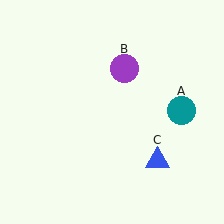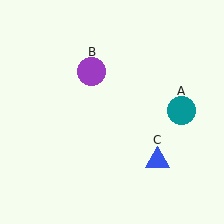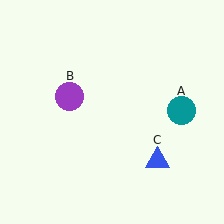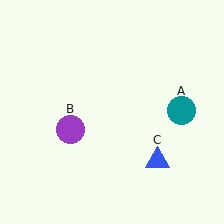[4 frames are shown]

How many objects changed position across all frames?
1 object changed position: purple circle (object B).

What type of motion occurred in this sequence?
The purple circle (object B) rotated counterclockwise around the center of the scene.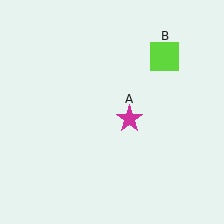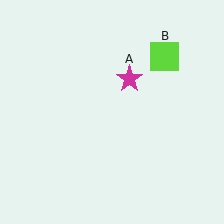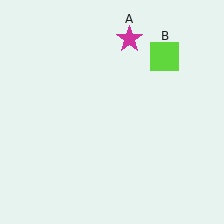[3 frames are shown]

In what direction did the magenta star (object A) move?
The magenta star (object A) moved up.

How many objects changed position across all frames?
1 object changed position: magenta star (object A).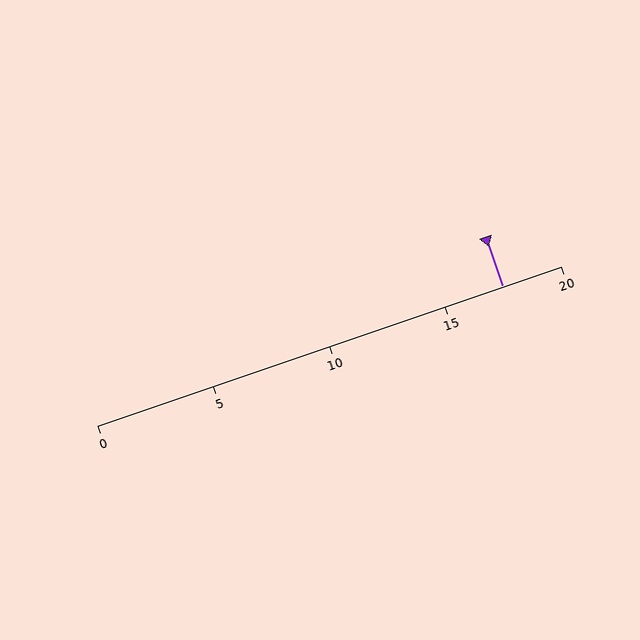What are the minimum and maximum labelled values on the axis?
The axis runs from 0 to 20.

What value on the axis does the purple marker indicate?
The marker indicates approximately 17.5.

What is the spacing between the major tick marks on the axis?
The major ticks are spaced 5 apart.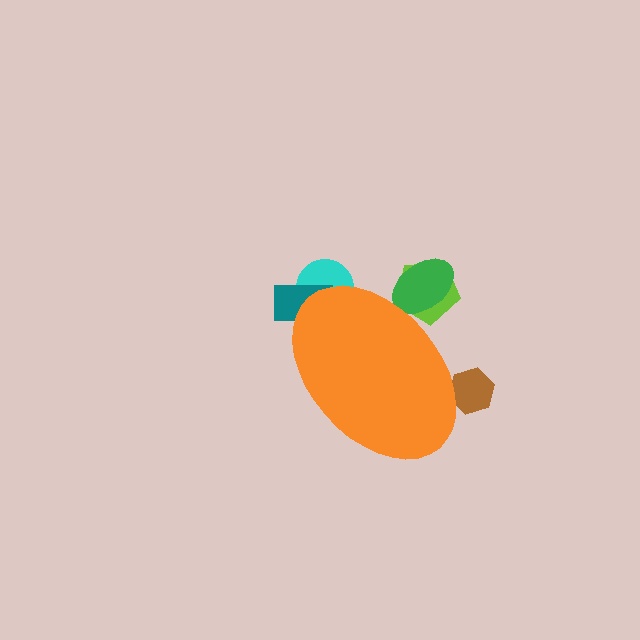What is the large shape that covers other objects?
An orange ellipse.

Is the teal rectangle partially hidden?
Yes, the teal rectangle is partially hidden behind the orange ellipse.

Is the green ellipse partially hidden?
Yes, the green ellipse is partially hidden behind the orange ellipse.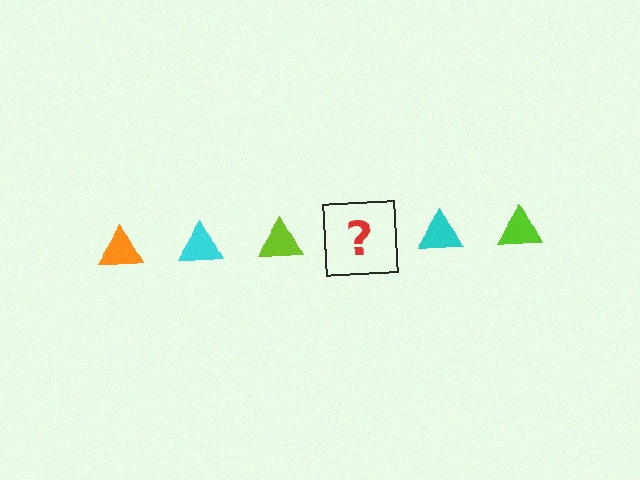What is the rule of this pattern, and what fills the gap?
The rule is that the pattern cycles through orange, cyan, lime triangles. The gap should be filled with an orange triangle.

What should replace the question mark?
The question mark should be replaced with an orange triangle.